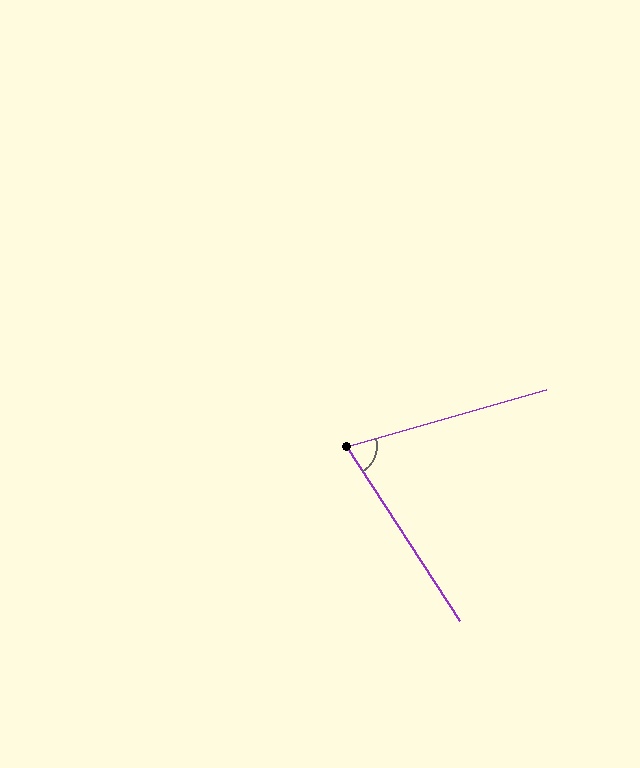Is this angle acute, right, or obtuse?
It is acute.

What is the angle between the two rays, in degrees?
Approximately 73 degrees.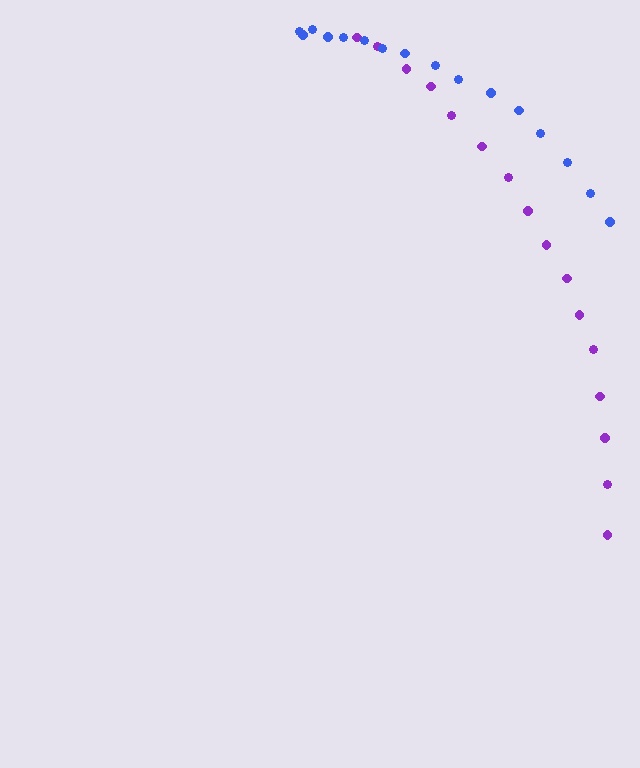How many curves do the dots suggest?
There are 2 distinct paths.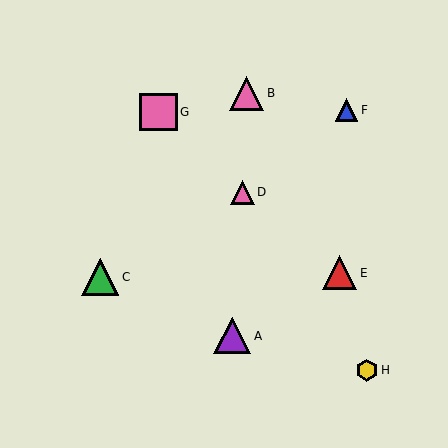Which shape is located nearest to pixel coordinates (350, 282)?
The red triangle (labeled E) at (339, 273) is nearest to that location.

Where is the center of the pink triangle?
The center of the pink triangle is at (247, 93).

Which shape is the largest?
The pink square (labeled G) is the largest.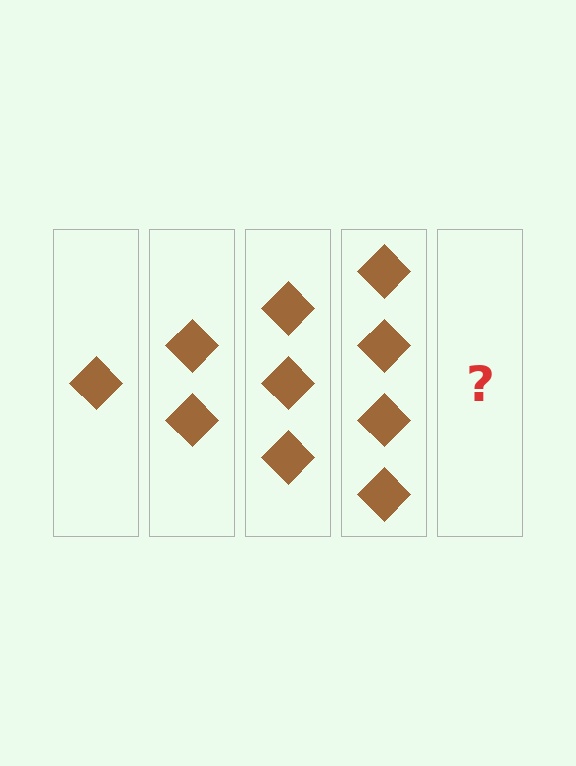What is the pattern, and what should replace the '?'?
The pattern is that each step adds one more diamond. The '?' should be 5 diamonds.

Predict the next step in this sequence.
The next step is 5 diamonds.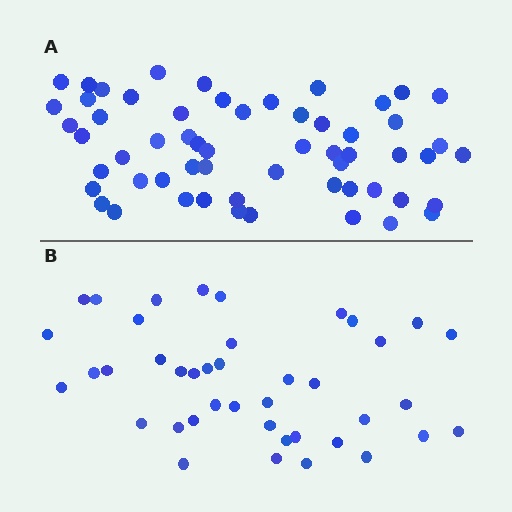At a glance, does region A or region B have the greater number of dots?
Region A (the top region) has more dots.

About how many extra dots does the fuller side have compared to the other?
Region A has approximately 15 more dots than region B.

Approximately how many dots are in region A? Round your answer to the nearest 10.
About 60 dots. (The exact count is 58, which rounds to 60.)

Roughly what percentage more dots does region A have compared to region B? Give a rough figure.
About 40% more.